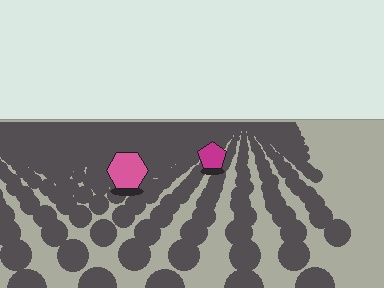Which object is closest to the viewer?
The pink hexagon is closest. The texture marks near it are larger and more spread out.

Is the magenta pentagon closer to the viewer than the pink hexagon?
No. The pink hexagon is closer — you can tell from the texture gradient: the ground texture is coarser near it.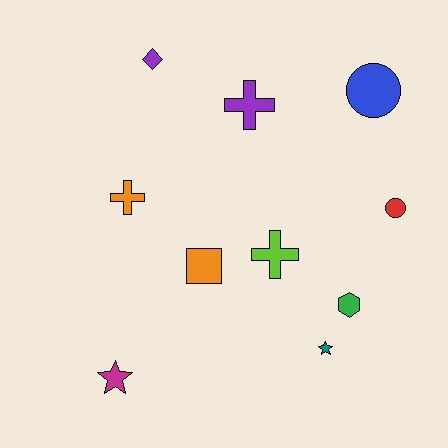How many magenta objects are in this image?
There is 1 magenta object.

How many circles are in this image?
There are 2 circles.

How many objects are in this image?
There are 10 objects.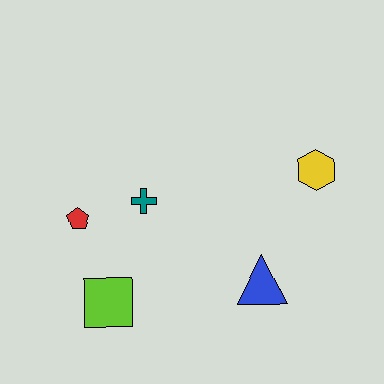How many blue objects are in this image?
There is 1 blue object.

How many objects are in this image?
There are 5 objects.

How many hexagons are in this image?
There is 1 hexagon.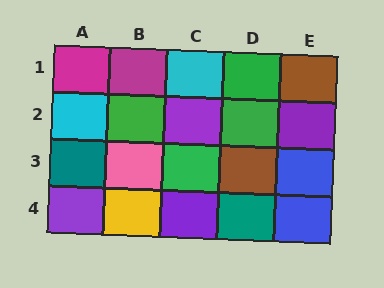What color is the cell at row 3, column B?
Pink.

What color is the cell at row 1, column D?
Green.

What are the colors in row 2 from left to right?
Cyan, green, purple, green, purple.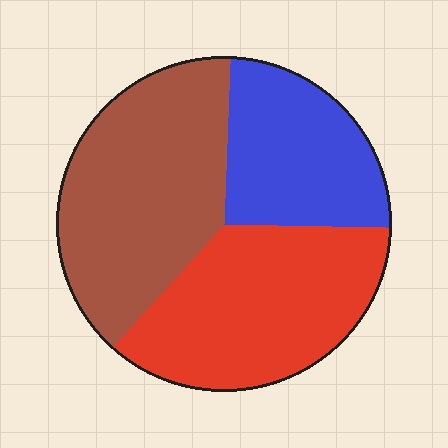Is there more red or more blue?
Red.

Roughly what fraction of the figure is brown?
Brown takes up about two fifths (2/5) of the figure.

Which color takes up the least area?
Blue, at roughly 25%.